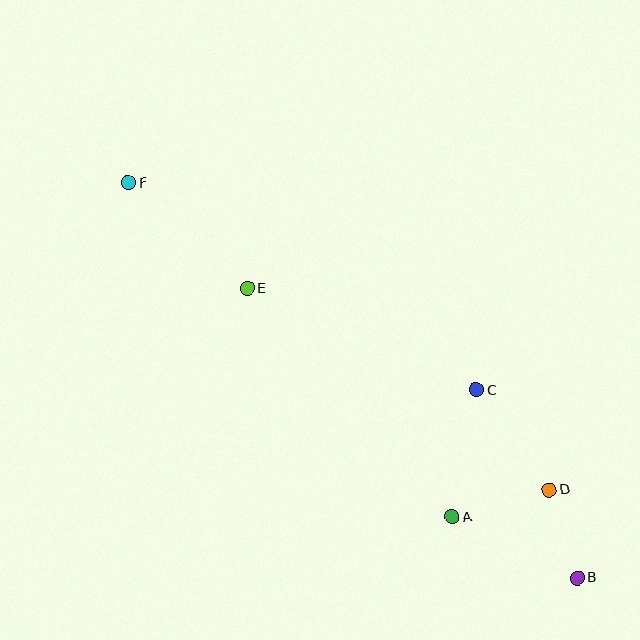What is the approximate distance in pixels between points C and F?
The distance between C and F is approximately 405 pixels.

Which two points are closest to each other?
Points B and D are closest to each other.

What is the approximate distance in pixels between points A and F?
The distance between A and F is approximately 465 pixels.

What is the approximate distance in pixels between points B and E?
The distance between B and E is approximately 439 pixels.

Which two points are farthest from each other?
Points B and F are farthest from each other.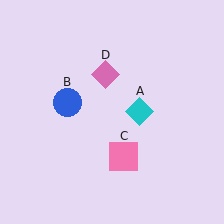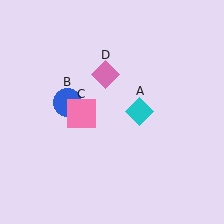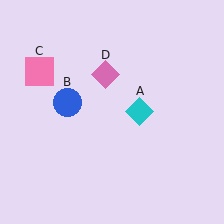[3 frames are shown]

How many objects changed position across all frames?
1 object changed position: pink square (object C).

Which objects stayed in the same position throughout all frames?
Cyan diamond (object A) and blue circle (object B) and pink diamond (object D) remained stationary.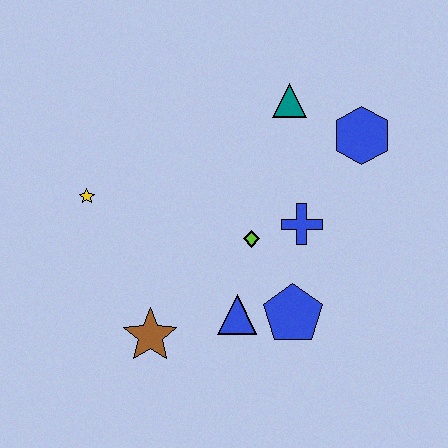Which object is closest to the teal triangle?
The blue hexagon is closest to the teal triangle.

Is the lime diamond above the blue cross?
No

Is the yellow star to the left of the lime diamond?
Yes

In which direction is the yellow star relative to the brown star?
The yellow star is above the brown star.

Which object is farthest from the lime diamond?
The yellow star is farthest from the lime diamond.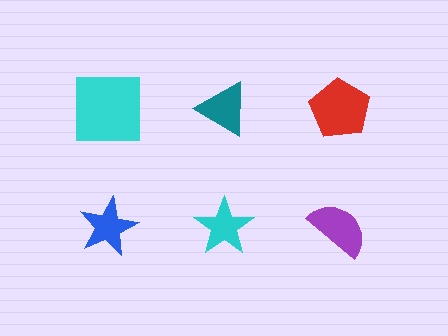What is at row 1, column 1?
A cyan square.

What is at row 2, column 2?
A cyan star.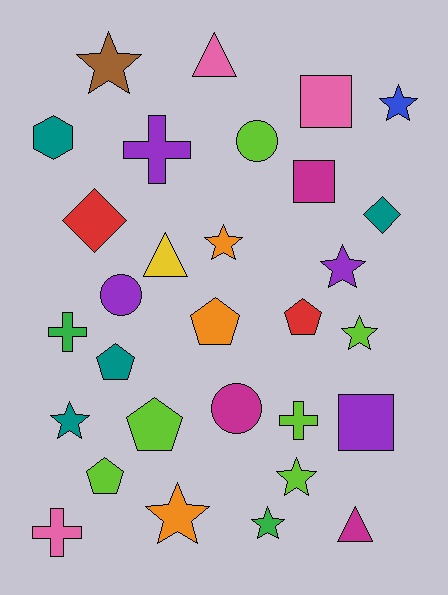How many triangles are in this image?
There are 3 triangles.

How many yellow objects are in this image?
There is 1 yellow object.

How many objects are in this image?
There are 30 objects.